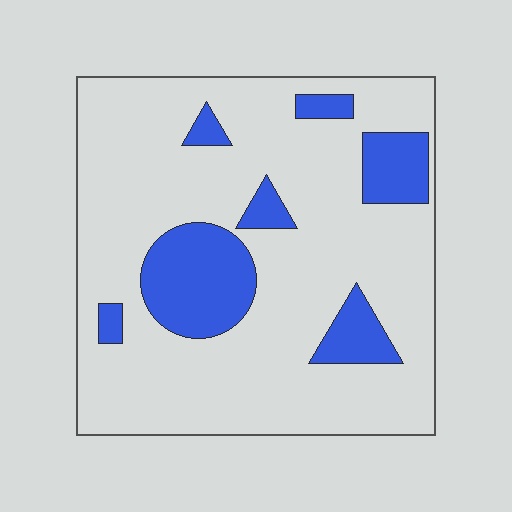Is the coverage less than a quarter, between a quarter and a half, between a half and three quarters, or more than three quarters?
Less than a quarter.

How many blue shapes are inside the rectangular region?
7.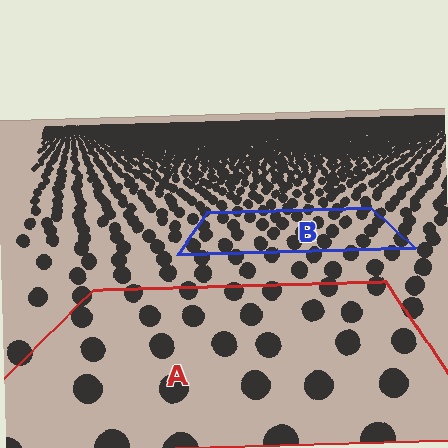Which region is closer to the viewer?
Region A is closer. The texture elements there are larger and more spread out.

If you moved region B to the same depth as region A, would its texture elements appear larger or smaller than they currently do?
They would appear larger. At a closer depth, the same texture elements are projected at a bigger on-screen size.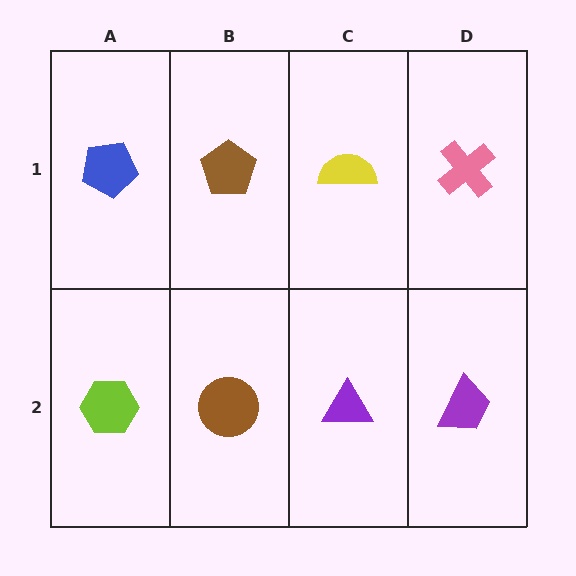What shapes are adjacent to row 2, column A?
A blue pentagon (row 1, column A), a brown circle (row 2, column B).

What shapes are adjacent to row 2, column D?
A pink cross (row 1, column D), a purple triangle (row 2, column C).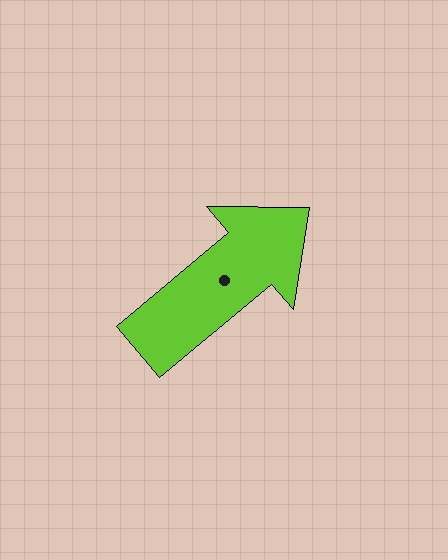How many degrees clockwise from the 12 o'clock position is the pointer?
Approximately 50 degrees.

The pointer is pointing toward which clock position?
Roughly 2 o'clock.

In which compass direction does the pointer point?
Northeast.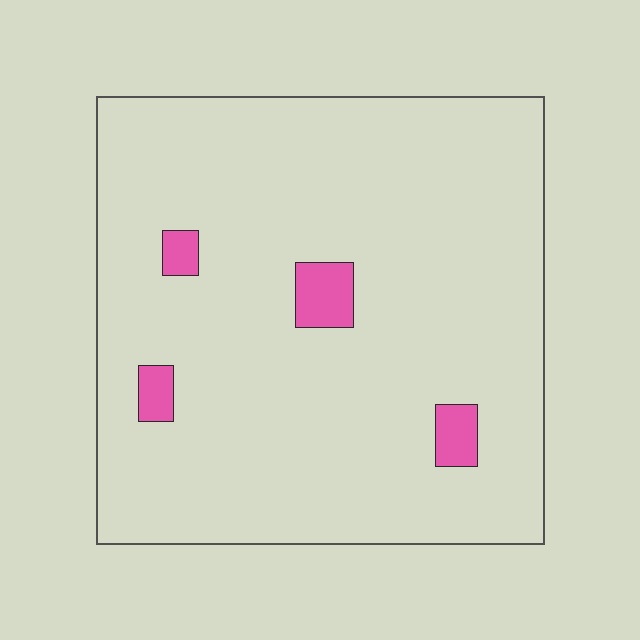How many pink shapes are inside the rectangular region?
4.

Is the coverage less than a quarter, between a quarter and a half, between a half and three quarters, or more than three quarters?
Less than a quarter.